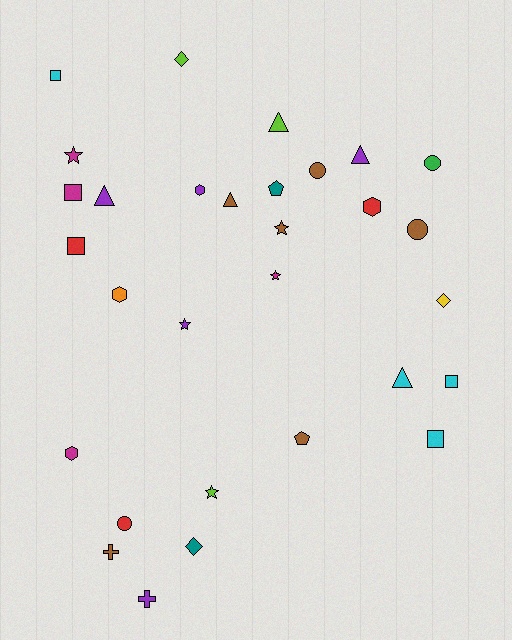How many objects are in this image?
There are 30 objects.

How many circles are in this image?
There are 4 circles.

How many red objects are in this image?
There are 3 red objects.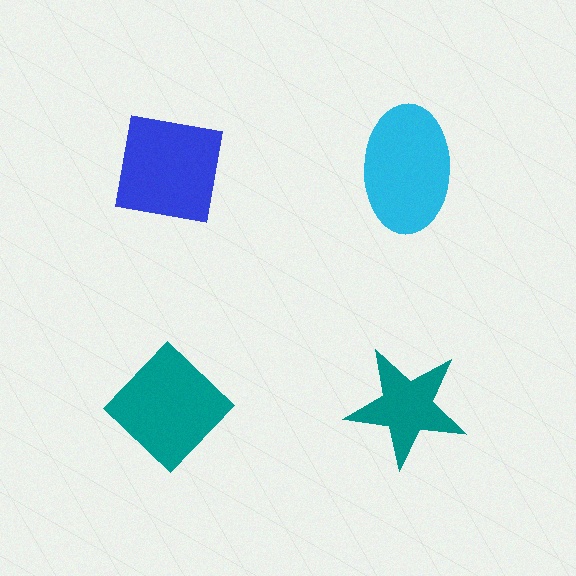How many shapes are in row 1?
2 shapes.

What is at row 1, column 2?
A cyan ellipse.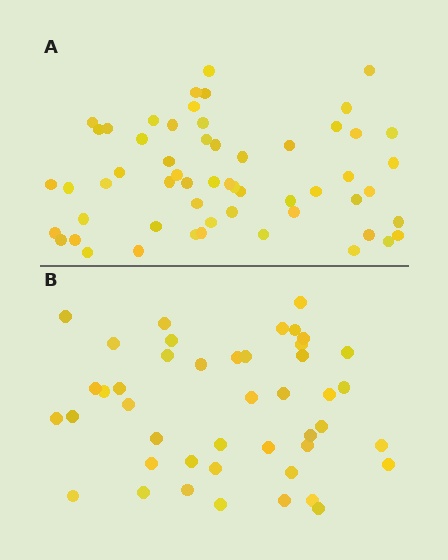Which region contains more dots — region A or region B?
Region A (the top region) has more dots.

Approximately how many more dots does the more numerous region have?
Region A has approximately 15 more dots than region B.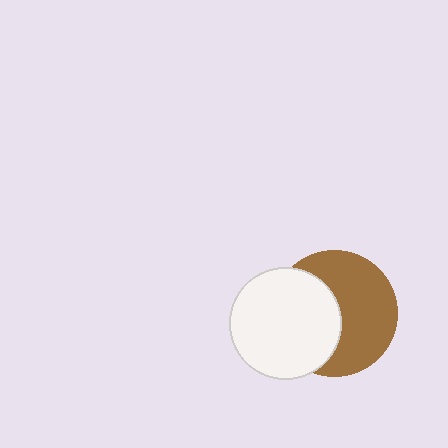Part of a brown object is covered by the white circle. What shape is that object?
It is a circle.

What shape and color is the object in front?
The object in front is a white circle.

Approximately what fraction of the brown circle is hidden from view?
Roughly 43% of the brown circle is hidden behind the white circle.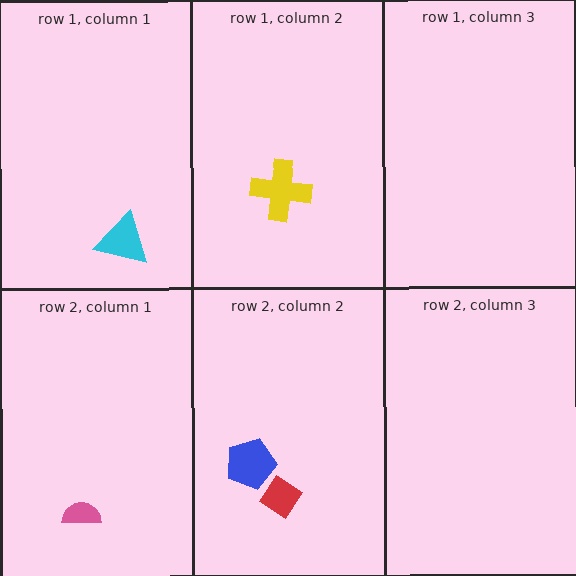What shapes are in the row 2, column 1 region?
The pink semicircle.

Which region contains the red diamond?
The row 2, column 2 region.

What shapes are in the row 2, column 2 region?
The blue pentagon, the red diamond.